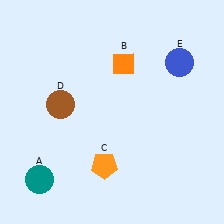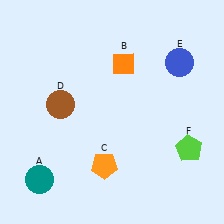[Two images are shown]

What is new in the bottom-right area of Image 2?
A lime pentagon (F) was added in the bottom-right area of Image 2.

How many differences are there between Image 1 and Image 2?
There is 1 difference between the two images.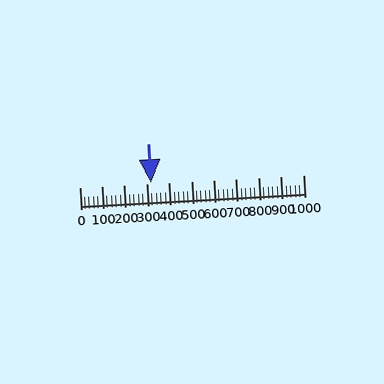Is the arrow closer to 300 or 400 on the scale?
The arrow is closer to 300.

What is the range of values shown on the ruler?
The ruler shows values from 0 to 1000.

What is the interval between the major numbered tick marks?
The major tick marks are spaced 100 units apart.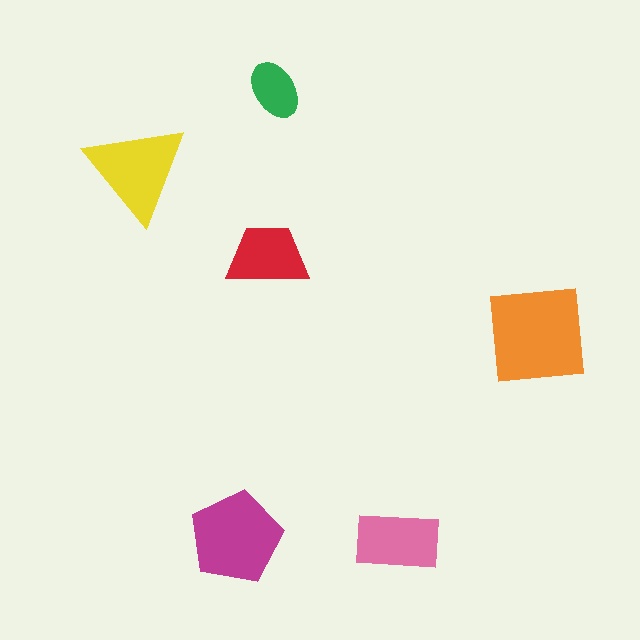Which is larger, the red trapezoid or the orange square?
The orange square.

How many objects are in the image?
There are 6 objects in the image.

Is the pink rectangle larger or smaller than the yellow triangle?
Smaller.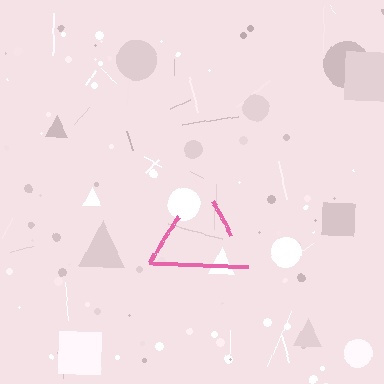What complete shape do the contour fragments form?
The contour fragments form a triangle.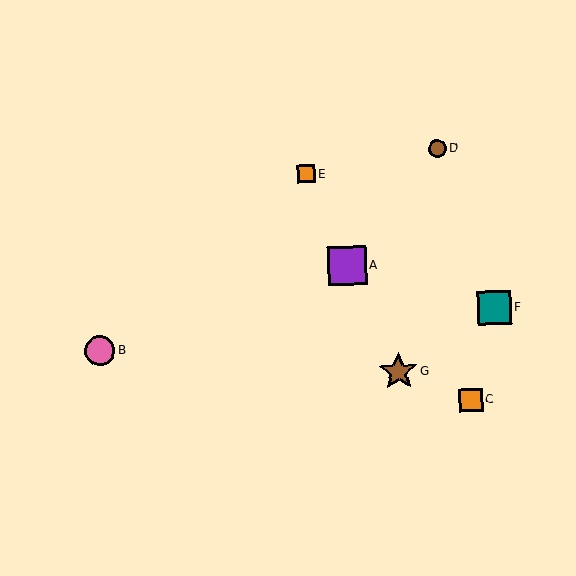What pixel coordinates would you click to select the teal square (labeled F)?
Click at (494, 308) to select the teal square F.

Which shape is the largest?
The purple square (labeled A) is the largest.